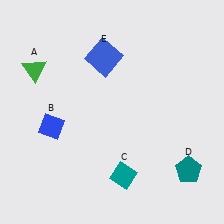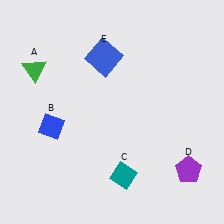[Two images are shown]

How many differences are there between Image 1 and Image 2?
There is 1 difference between the two images.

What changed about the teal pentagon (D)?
In Image 1, D is teal. In Image 2, it changed to purple.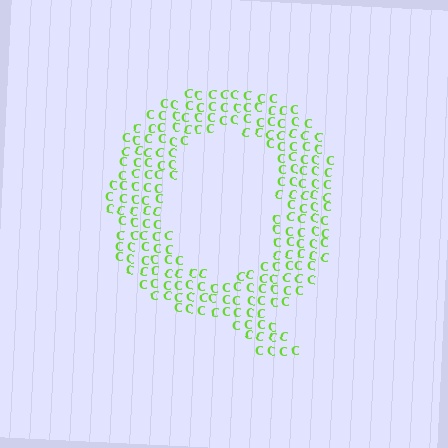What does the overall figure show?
The overall figure shows the letter Q.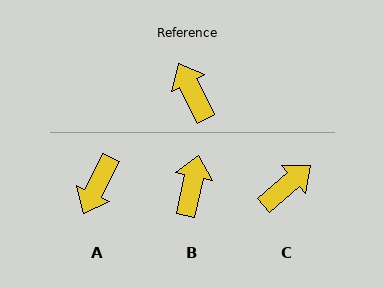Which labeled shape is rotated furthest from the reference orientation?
A, about 127 degrees away.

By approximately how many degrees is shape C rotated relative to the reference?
Approximately 76 degrees clockwise.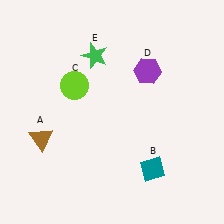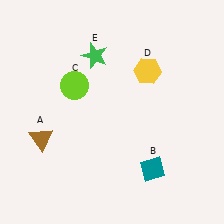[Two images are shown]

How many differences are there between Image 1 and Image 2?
There is 1 difference between the two images.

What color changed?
The hexagon (D) changed from purple in Image 1 to yellow in Image 2.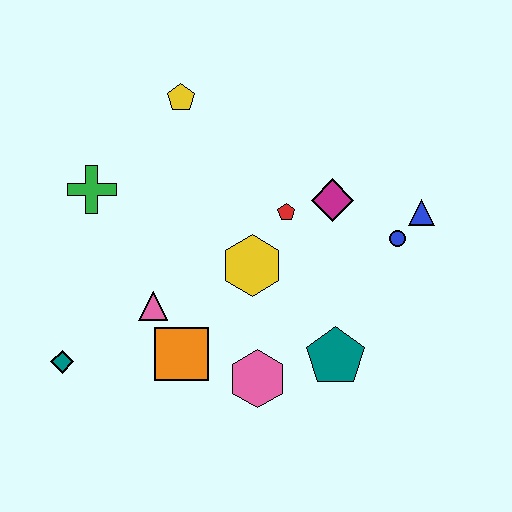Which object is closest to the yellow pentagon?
The green cross is closest to the yellow pentagon.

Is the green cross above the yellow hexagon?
Yes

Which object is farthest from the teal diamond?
The blue triangle is farthest from the teal diamond.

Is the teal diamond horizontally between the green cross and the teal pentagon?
No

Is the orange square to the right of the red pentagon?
No